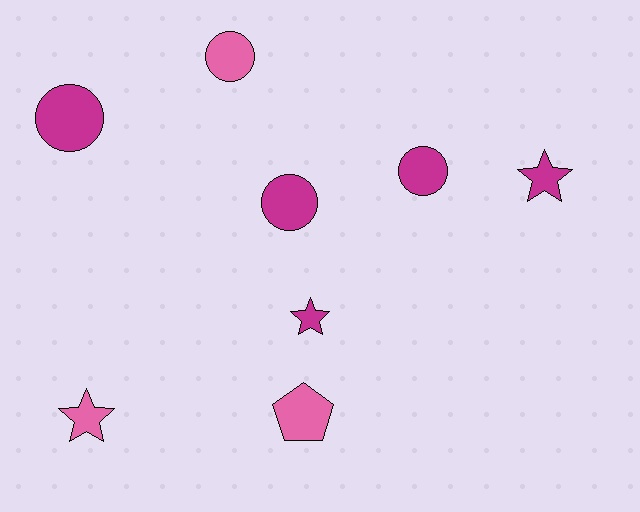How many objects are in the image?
There are 8 objects.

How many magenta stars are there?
There are 2 magenta stars.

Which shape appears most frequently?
Circle, with 4 objects.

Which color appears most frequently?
Magenta, with 5 objects.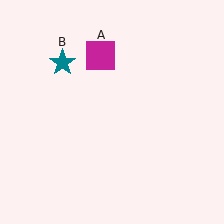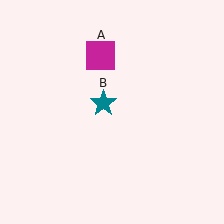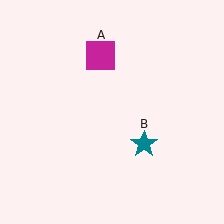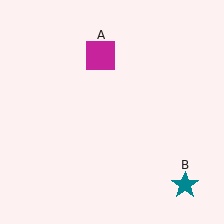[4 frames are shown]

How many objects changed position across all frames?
1 object changed position: teal star (object B).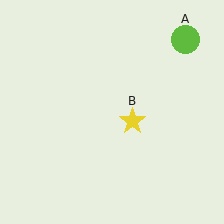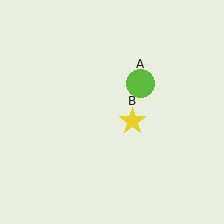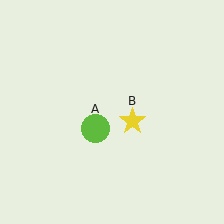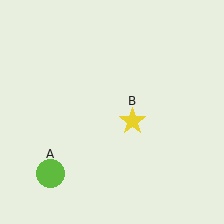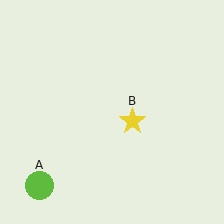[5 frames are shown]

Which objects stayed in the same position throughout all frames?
Yellow star (object B) remained stationary.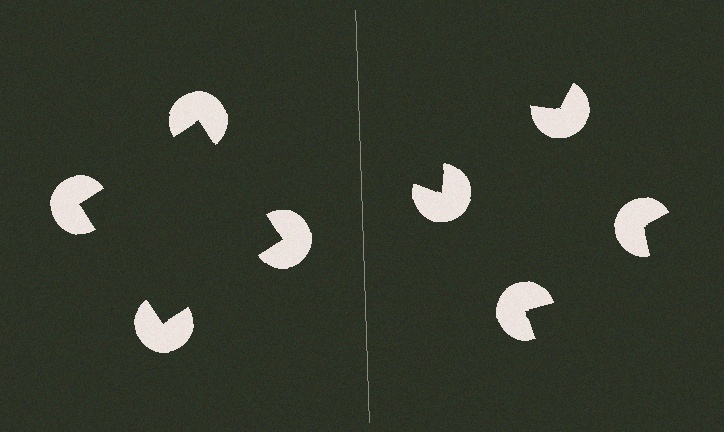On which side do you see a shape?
An illusory square appears on the left side. On the right side the wedge cuts are rotated, so no coherent shape forms.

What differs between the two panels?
The pac-man discs are positioned identically on both sides; only the wedge orientations differ. On the left they align to a square; on the right they are misaligned.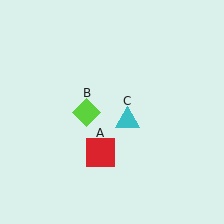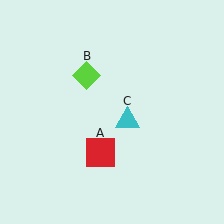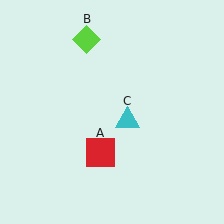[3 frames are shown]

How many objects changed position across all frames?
1 object changed position: lime diamond (object B).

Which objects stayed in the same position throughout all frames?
Red square (object A) and cyan triangle (object C) remained stationary.